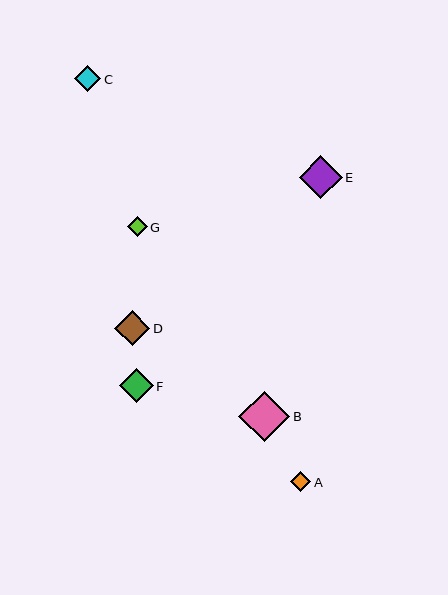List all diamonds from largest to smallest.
From largest to smallest: B, E, D, F, C, A, G.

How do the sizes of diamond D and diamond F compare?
Diamond D and diamond F are approximately the same size.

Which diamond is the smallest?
Diamond G is the smallest with a size of approximately 20 pixels.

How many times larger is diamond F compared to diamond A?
Diamond F is approximately 1.7 times the size of diamond A.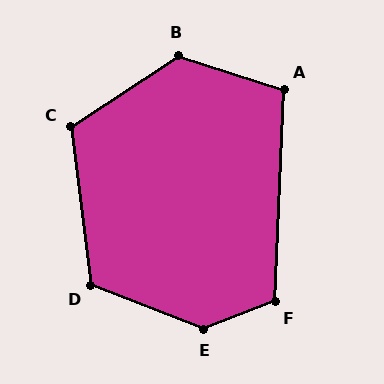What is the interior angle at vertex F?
Approximately 113 degrees (obtuse).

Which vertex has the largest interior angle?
E, at approximately 138 degrees.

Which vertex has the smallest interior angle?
A, at approximately 106 degrees.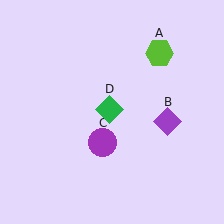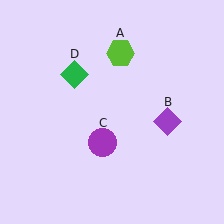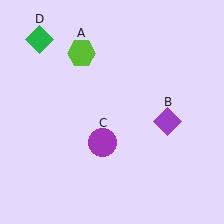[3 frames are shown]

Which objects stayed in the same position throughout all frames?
Purple diamond (object B) and purple circle (object C) remained stationary.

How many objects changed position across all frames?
2 objects changed position: lime hexagon (object A), green diamond (object D).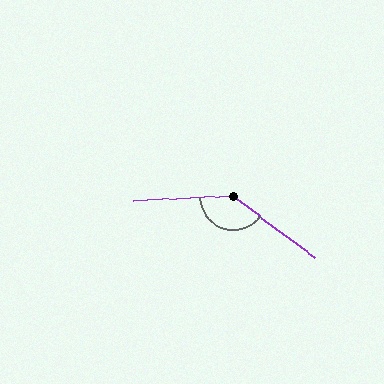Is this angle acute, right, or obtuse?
It is obtuse.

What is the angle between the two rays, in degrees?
Approximately 140 degrees.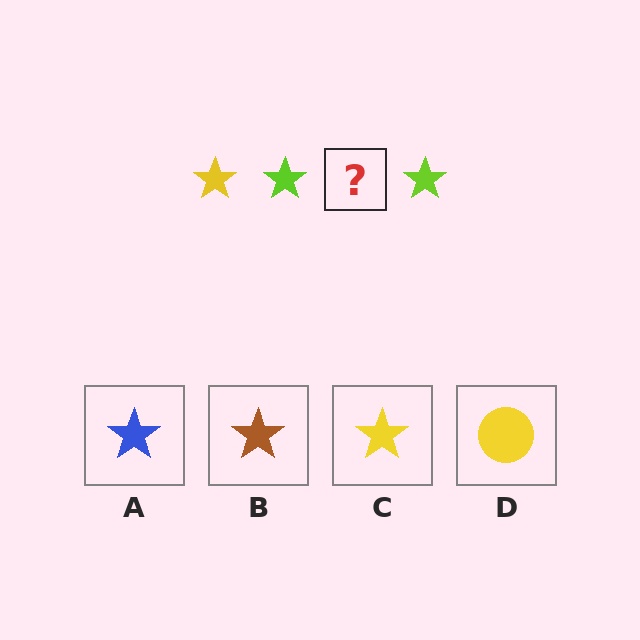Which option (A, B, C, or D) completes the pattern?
C.